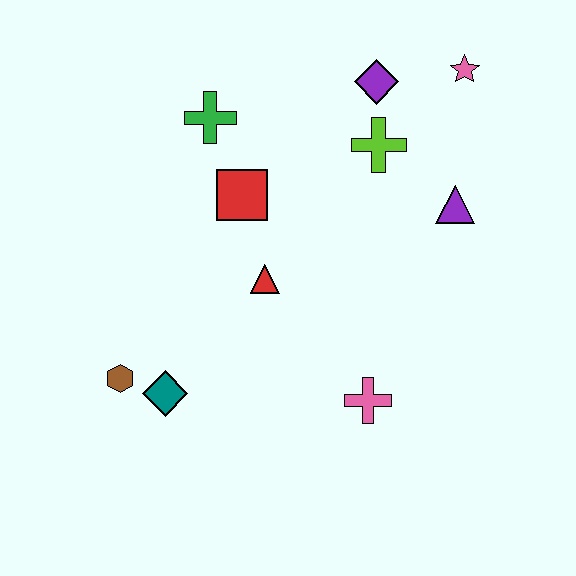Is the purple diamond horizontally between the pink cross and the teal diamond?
No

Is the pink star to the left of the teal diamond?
No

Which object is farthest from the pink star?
The brown hexagon is farthest from the pink star.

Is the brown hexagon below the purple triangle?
Yes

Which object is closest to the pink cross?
The red triangle is closest to the pink cross.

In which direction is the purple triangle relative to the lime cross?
The purple triangle is to the right of the lime cross.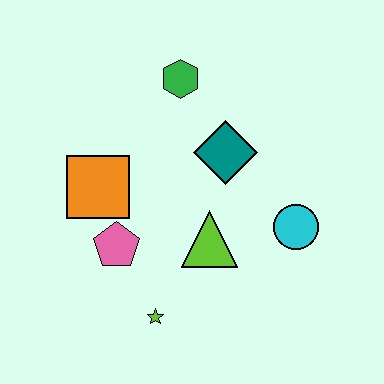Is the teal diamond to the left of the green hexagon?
No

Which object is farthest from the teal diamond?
The lime star is farthest from the teal diamond.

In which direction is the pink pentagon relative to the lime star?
The pink pentagon is above the lime star.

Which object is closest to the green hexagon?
The teal diamond is closest to the green hexagon.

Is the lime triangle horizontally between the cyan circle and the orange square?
Yes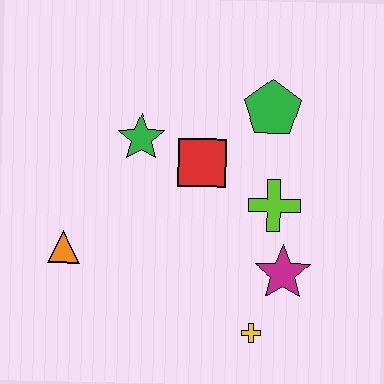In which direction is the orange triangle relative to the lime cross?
The orange triangle is to the left of the lime cross.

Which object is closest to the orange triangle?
The green star is closest to the orange triangle.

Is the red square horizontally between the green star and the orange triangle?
No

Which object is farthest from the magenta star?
The orange triangle is farthest from the magenta star.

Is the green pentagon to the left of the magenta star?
Yes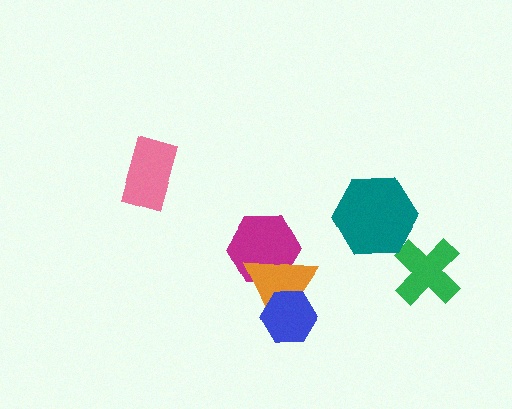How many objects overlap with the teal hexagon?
0 objects overlap with the teal hexagon.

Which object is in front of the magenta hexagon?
The orange triangle is in front of the magenta hexagon.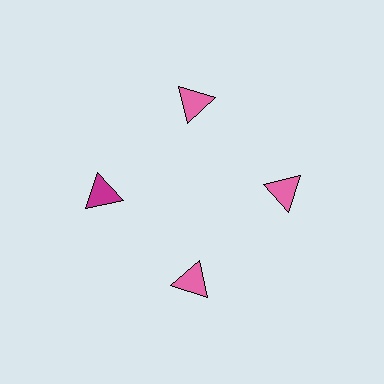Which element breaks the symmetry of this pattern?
The magenta triangle at roughly the 9 o'clock position breaks the symmetry. All other shapes are pink triangles.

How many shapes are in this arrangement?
There are 4 shapes arranged in a ring pattern.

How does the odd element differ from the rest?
It has a different color: magenta instead of pink.